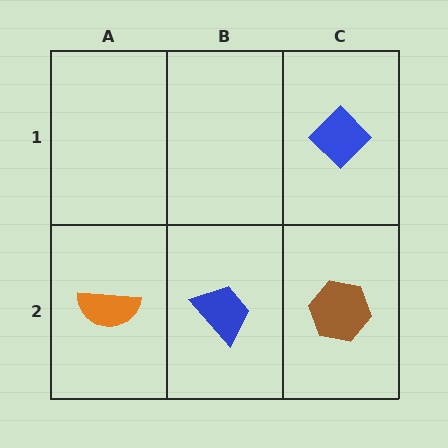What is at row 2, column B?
A blue trapezoid.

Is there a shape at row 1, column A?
No, that cell is empty.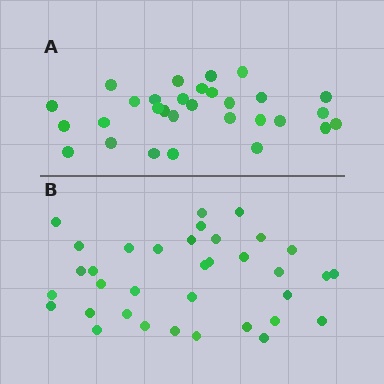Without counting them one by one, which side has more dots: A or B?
Region B (the bottom region) has more dots.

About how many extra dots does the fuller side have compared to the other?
Region B has about 5 more dots than region A.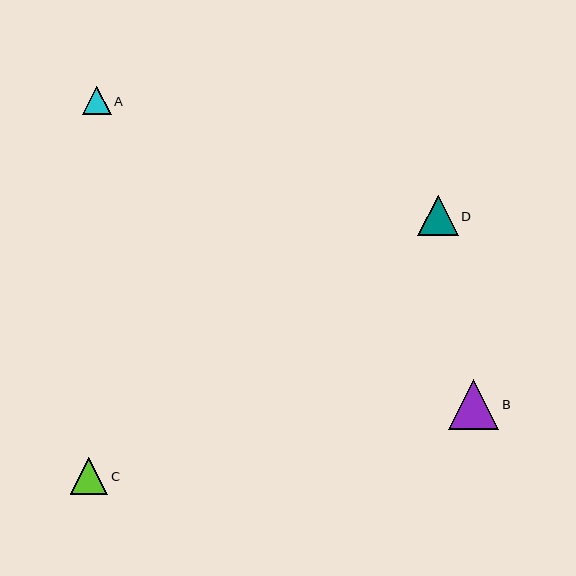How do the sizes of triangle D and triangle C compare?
Triangle D and triangle C are approximately the same size.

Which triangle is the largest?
Triangle B is the largest with a size of approximately 50 pixels.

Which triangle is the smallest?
Triangle A is the smallest with a size of approximately 29 pixels.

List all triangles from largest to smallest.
From largest to smallest: B, D, C, A.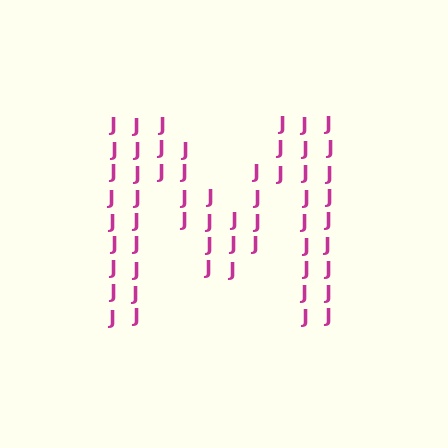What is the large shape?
The large shape is the letter M.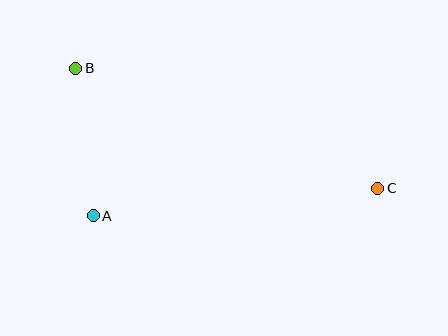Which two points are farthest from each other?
Points B and C are farthest from each other.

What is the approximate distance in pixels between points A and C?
The distance between A and C is approximately 286 pixels.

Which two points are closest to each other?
Points A and B are closest to each other.